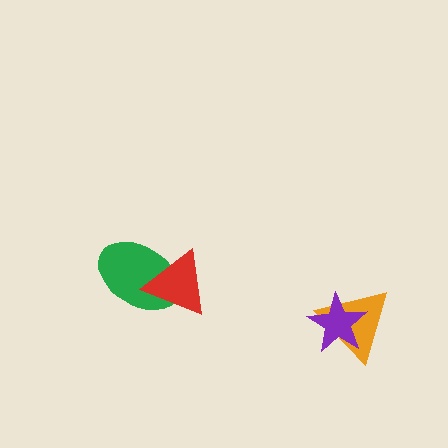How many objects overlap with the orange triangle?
1 object overlaps with the orange triangle.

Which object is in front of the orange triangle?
The purple star is in front of the orange triangle.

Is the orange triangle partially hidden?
Yes, it is partially covered by another shape.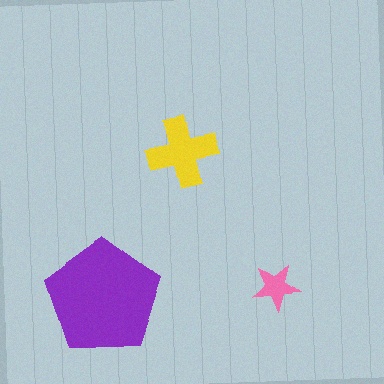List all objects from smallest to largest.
The pink star, the yellow cross, the purple pentagon.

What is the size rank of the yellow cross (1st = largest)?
2nd.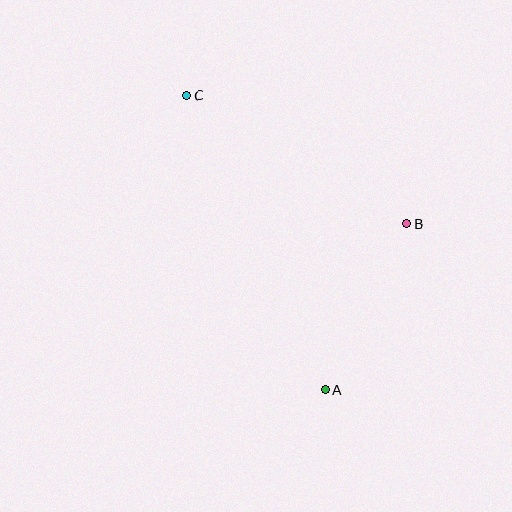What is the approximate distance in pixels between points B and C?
The distance between B and C is approximately 255 pixels.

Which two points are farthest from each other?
Points A and C are farthest from each other.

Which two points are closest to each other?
Points A and B are closest to each other.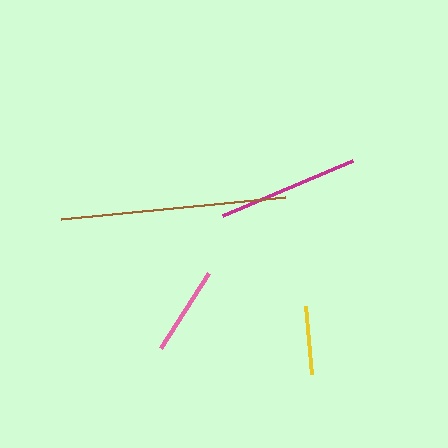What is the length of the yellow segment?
The yellow segment is approximately 68 pixels long.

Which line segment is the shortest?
The yellow line is the shortest at approximately 68 pixels.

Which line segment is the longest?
The brown line is the longest at approximately 225 pixels.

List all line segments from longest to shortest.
From longest to shortest: brown, magenta, pink, yellow.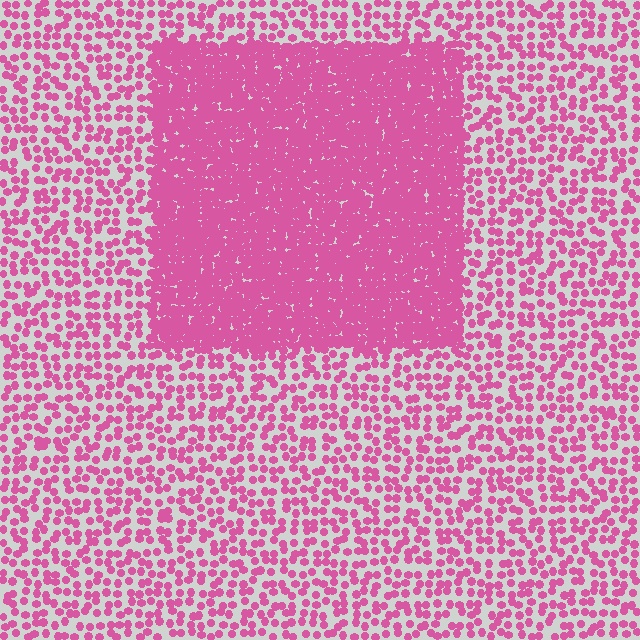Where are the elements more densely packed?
The elements are more densely packed inside the rectangle boundary.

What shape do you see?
I see a rectangle.